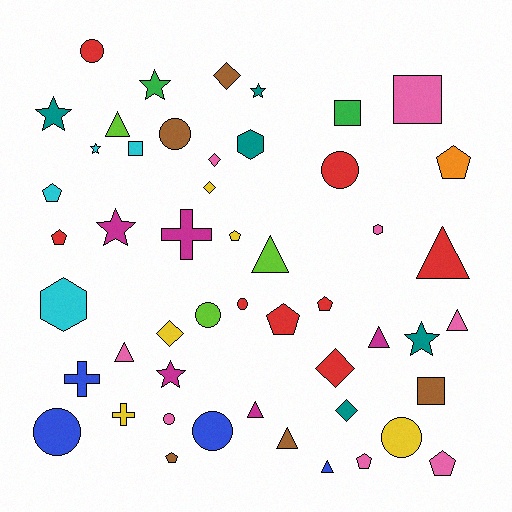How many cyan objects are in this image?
There are 4 cyan objects.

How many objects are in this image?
There are 50 objects.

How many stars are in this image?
There are 7 stars.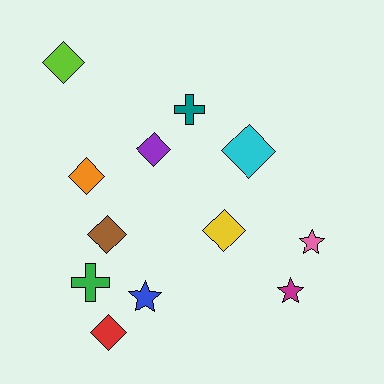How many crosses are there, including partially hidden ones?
There are 2 crosses.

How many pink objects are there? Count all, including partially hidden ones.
There is 1 pink object.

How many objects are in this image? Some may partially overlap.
There are 12 objects.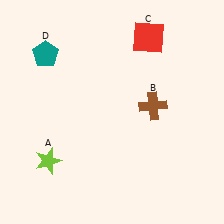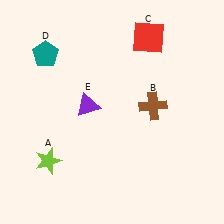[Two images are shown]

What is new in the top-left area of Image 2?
A purple triangle (E) was added in the top-left area of Image 2.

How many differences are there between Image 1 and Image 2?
There is 1 difference between the two images.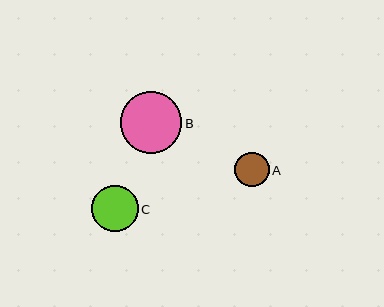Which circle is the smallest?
Circle A is the smallest with a size of approximately 35 pixels.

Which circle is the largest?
Circle B is the largest with a size of approximately 61 pixels.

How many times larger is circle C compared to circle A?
Circle C is approximately 1.3 times the size of circle A.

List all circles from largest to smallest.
From largest to smallest: B, C, A.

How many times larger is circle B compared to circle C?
Circle B is approximately 1.3 times the size of circle C.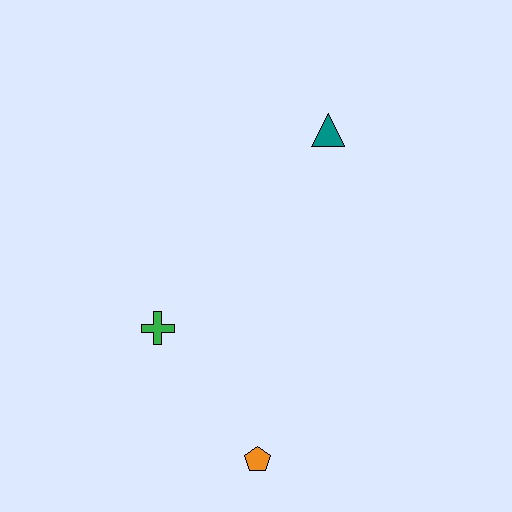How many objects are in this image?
There are 3 objects.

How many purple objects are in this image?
There are no purple objects.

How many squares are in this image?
There are no squares.